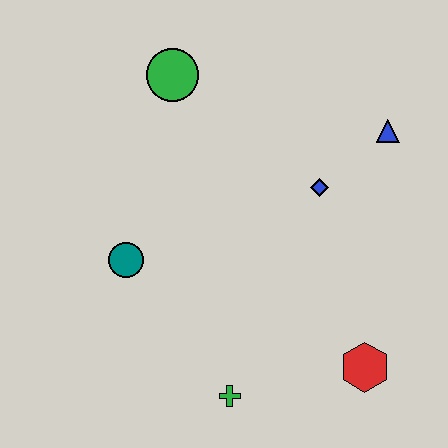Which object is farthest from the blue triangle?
The green cross is farthest from the blue triangle.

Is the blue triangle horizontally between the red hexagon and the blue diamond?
No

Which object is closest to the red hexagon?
The green cross is closest to the red hexagon.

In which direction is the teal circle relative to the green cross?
The teal circle is above the green cross.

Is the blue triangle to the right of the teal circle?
Yes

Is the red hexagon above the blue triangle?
No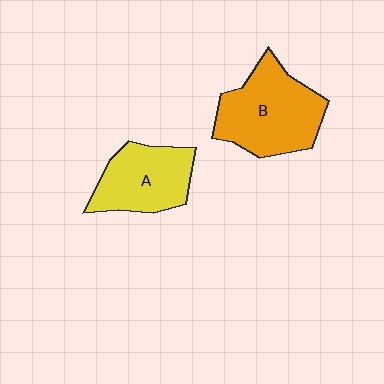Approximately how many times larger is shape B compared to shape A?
Approximately 1.3 times.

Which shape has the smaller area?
Shape A (yellow).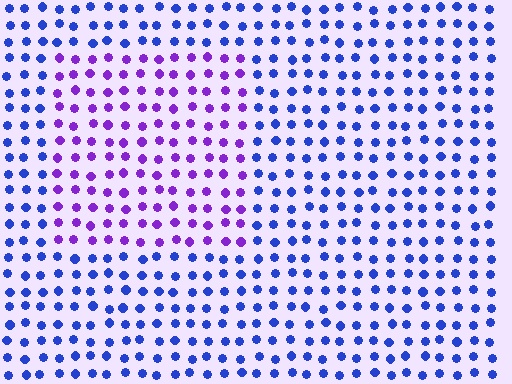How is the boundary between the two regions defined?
The boundary is defined purely by a slight shift in hue (about 45 degrees). Spacing, size, and orientation are identical on both sides.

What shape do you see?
I see a rectangle.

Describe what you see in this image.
The image is filled with small blue elements in a uniform arrangement. A rectangle-shaped region is visible where the elements are tinted to a slightly different hue, forming a subtle color boundary.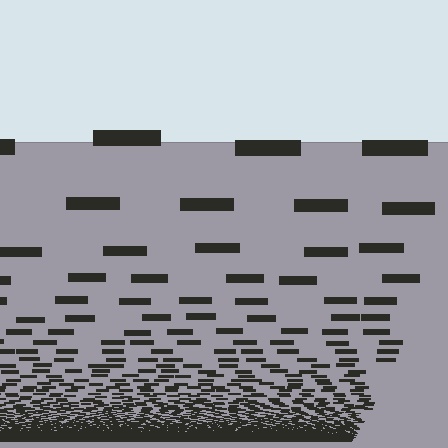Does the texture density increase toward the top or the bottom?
Density increases toward the bottom.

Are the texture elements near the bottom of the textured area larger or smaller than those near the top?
Smaller. The gradient is inverted — elements near the bottom are smaller and denser.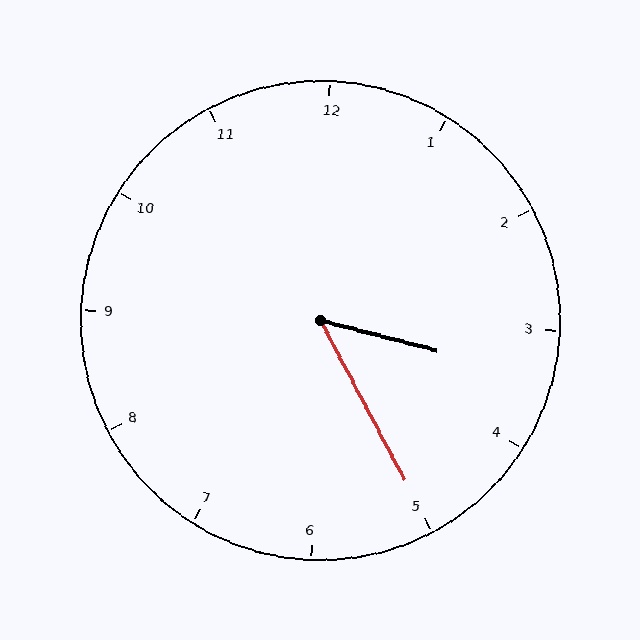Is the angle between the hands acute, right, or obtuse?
It is acute.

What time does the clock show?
3:25.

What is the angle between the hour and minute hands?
Approximately 48 degrees.